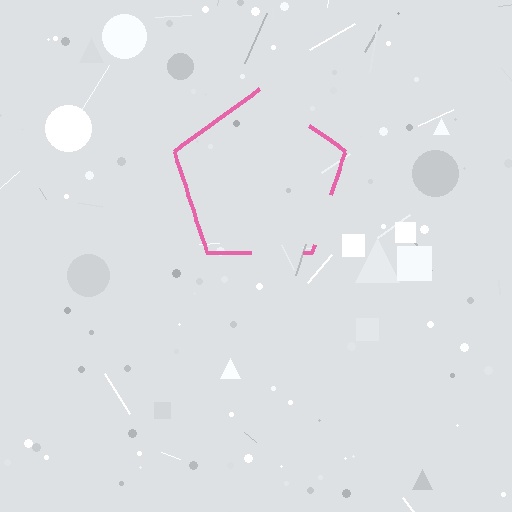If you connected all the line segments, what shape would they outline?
They would outline a pentagon.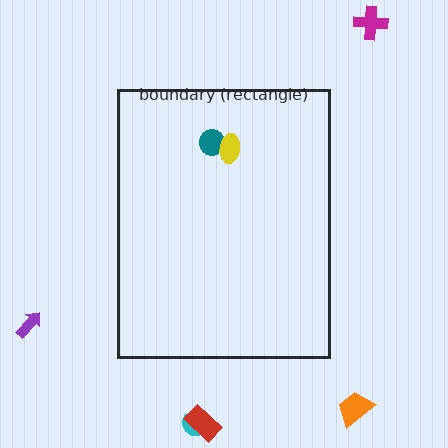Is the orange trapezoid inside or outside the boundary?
Outside.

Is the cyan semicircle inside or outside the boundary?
Outside.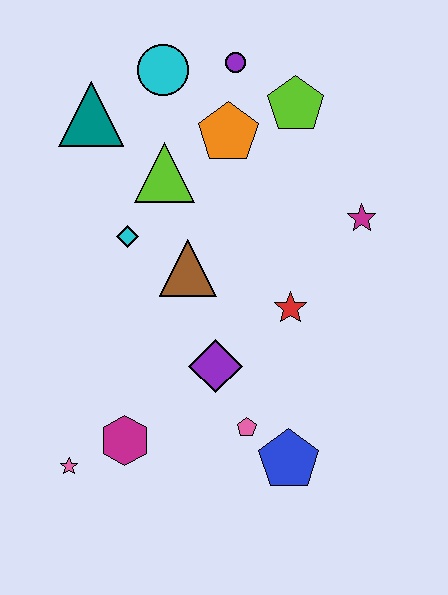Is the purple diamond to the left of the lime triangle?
No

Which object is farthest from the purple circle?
The pink star is farthest from the purple circle.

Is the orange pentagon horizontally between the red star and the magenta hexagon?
Yes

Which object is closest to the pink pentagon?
The blue pentagon is closest to the pink pentagon.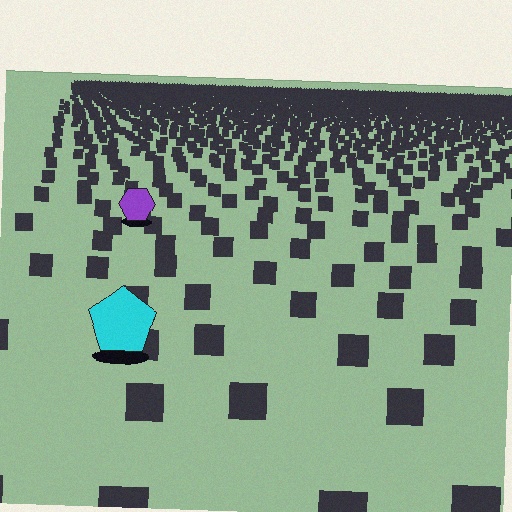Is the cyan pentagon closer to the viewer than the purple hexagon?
Yes. The cyan pentagon is closer — you can tell from the texture gradient: the ground texture is coarser near it.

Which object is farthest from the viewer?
The purple hexagon is farthest from the viewer. It appears smaller and the ground texture around it is denser.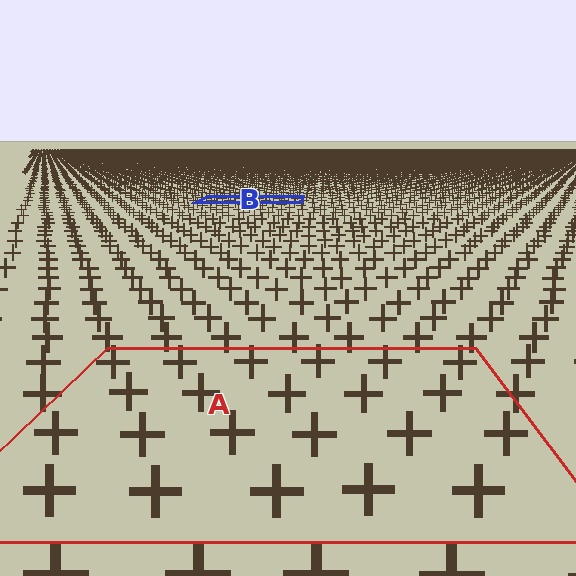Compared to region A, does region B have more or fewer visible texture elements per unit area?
Region B has more texture elements per unit area — they are packed more densely because it is farther away.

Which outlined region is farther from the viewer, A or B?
Region B is farther from the viewer — the texture elements inside it appear smaller and more densely packed.